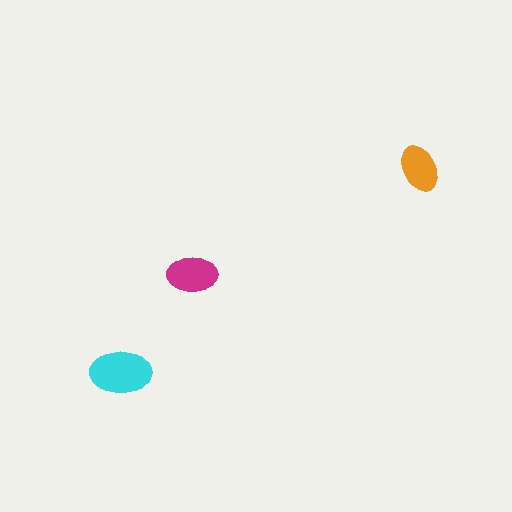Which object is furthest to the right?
The orange ellipse is rightmost.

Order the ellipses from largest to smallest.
the cyan one, the magenta one, the orange one.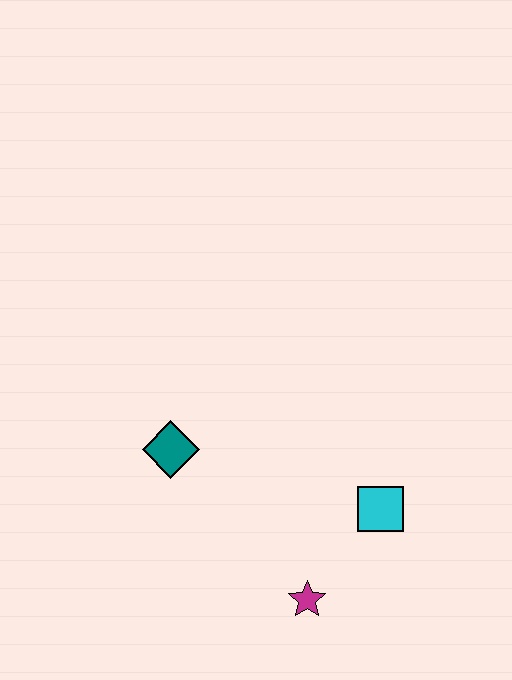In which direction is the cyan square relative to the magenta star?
The cyan square is above the magenta star.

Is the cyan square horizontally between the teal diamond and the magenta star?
No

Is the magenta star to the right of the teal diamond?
Yes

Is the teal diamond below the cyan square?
No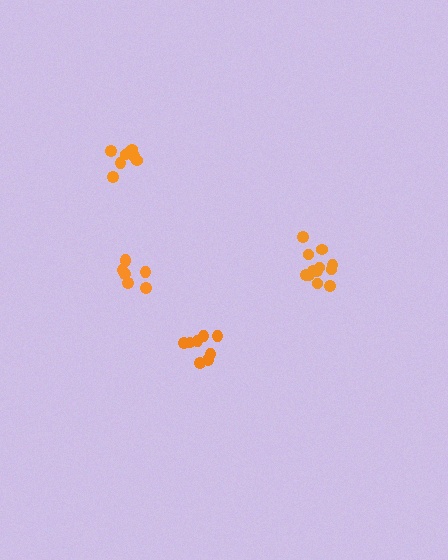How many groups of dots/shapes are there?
There are 4 groups.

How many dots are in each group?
Group 1: 8 dots, Group 2: 8 dots, Group 3: 12 dots, Group 4: 7 dots (35 total).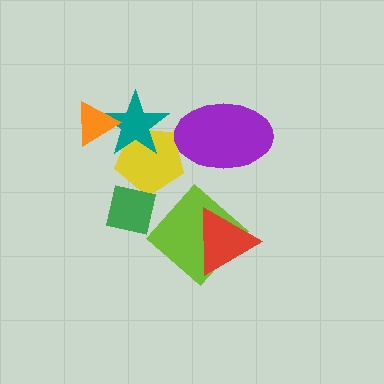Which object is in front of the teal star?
The orange triangle is in front of the teal star.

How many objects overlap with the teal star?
2 objects overlap with the teal star.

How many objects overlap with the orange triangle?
1 object overlaps with the orange triangle.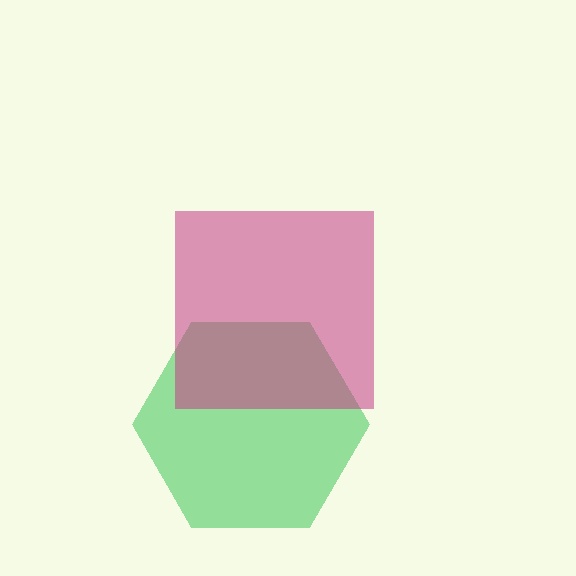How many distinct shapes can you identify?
There are 2 distinct shapes: a green hexagon, a magenta square.